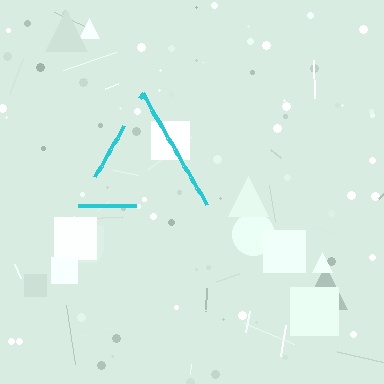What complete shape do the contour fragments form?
The contour fragments form a triangle.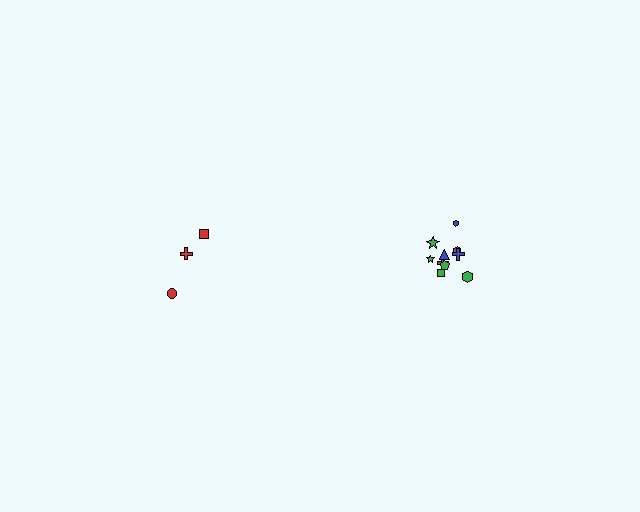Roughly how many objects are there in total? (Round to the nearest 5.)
Roughly 15 objects in total.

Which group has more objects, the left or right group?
The right group.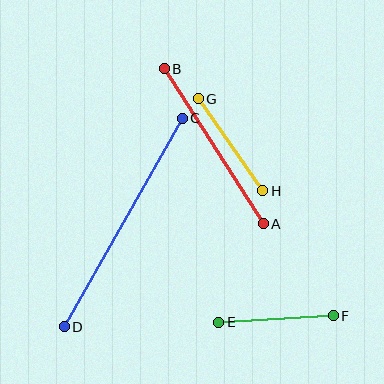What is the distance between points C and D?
The distance is approximately 239 pixels.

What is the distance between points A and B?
The distance is approximately 184 pixels.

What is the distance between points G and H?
The distance is approximately 113 pixels.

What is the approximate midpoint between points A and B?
The midpoint is at approximately (214, 146) pixels.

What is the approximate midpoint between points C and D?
The midpoint is at approximately (123, 223) pixels.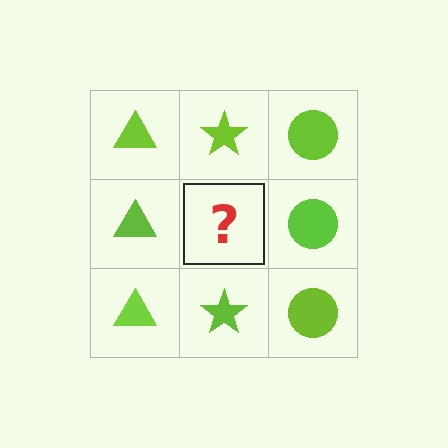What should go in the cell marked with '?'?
The missing cell should contain a lime star.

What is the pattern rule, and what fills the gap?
The rule is that each column has a consistent shape. The gap should be filled with a lime star.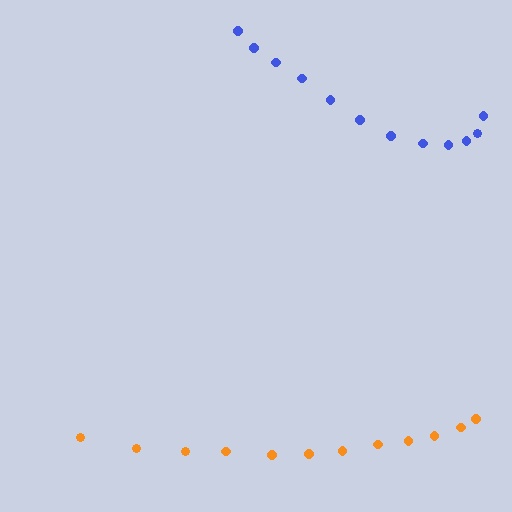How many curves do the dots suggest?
There are 2 distinct paths.